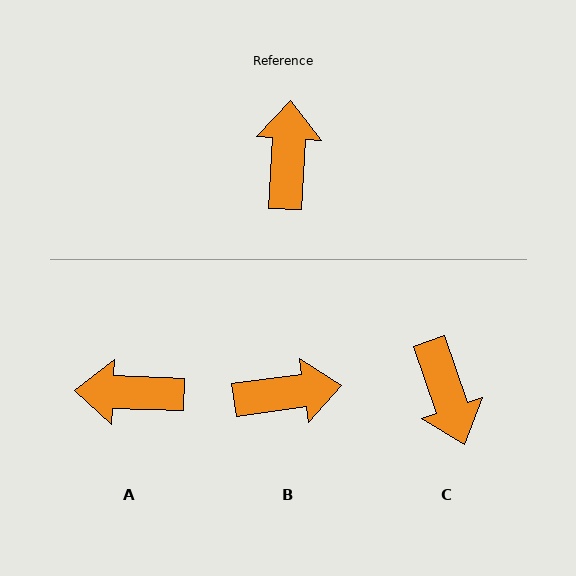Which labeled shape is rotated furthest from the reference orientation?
C, about 158 degrees away.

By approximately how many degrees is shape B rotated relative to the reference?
Approximately 79 degrees clockwise.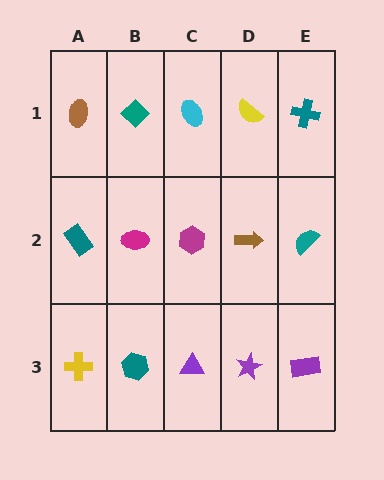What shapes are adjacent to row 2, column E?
A teal cross (row 1, column E), a purple rectangle (row 3, column E), a brown arrow (row 2, column D).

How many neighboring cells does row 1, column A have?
2.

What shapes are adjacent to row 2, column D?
A yellow semicircle (row 1, column D), a purple star (row 3, column D), a magenta hexagon (row 2, column C), a teal semicircle (row 2, column E).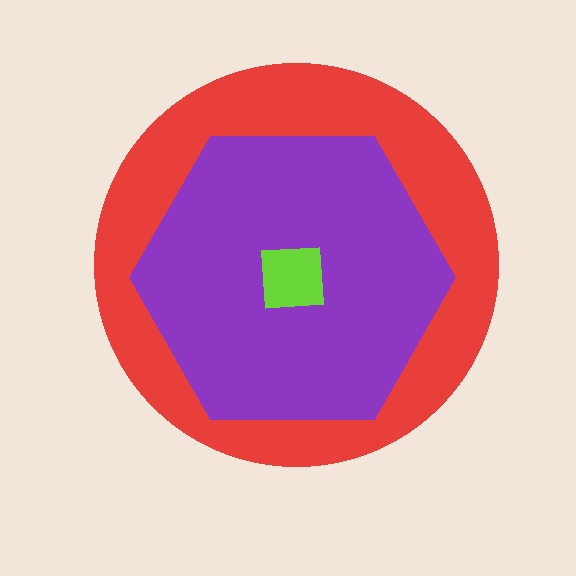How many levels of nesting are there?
3.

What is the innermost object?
The lime square.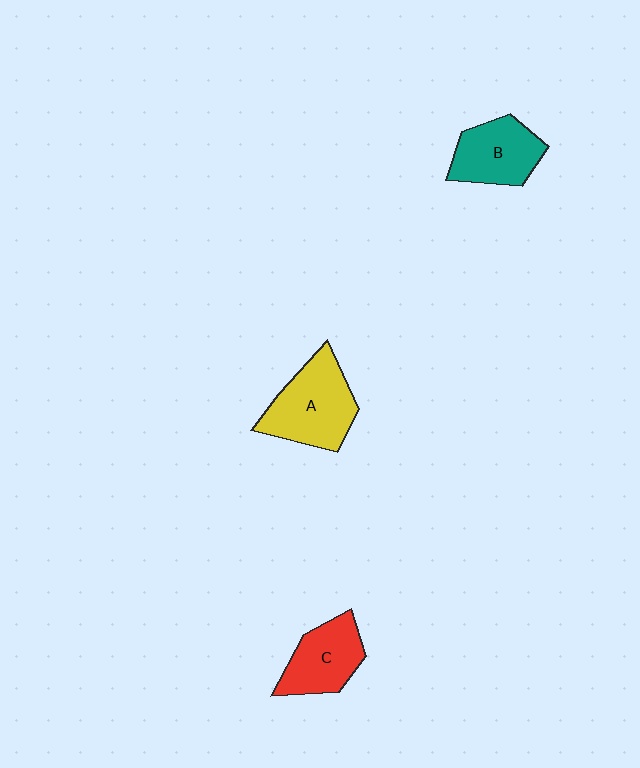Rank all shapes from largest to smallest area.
From largest to smallest: A (yellow), B (teal), C (red).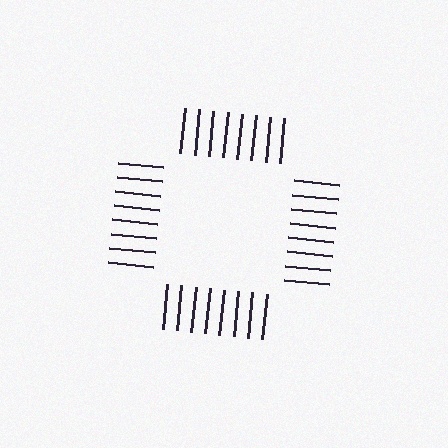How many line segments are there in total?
32 — 8 along each of the 4 edges.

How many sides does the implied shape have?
4 sides — the line-ends trace a square.